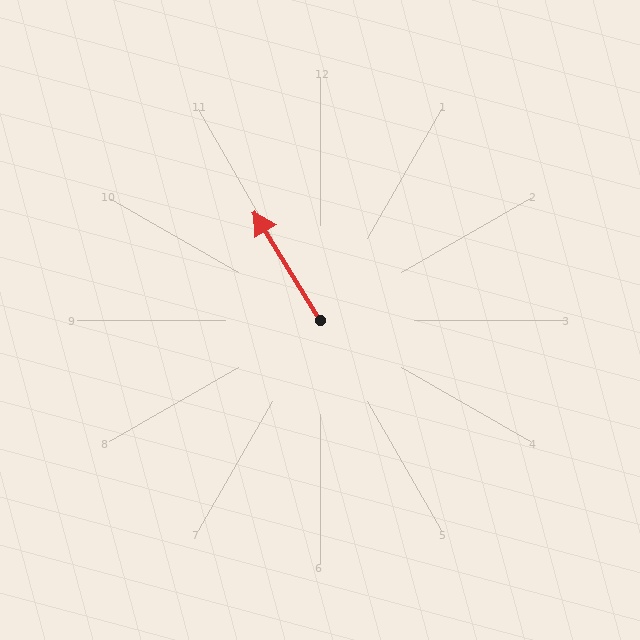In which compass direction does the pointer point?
Northwest.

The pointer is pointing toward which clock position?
Roughly 11 o'clock.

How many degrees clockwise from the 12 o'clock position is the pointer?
Approximately 329 degrees.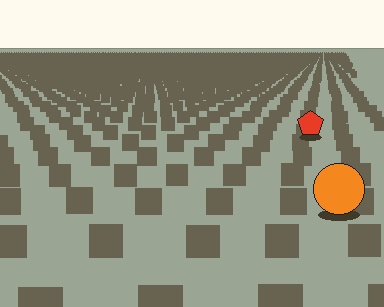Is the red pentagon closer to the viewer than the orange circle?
No. The orange circle is closer — you can tell from the texture gradient: the ground texture is coarser near it.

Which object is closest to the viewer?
The orange circle is closest. The texture marks near it are larger and more spread out.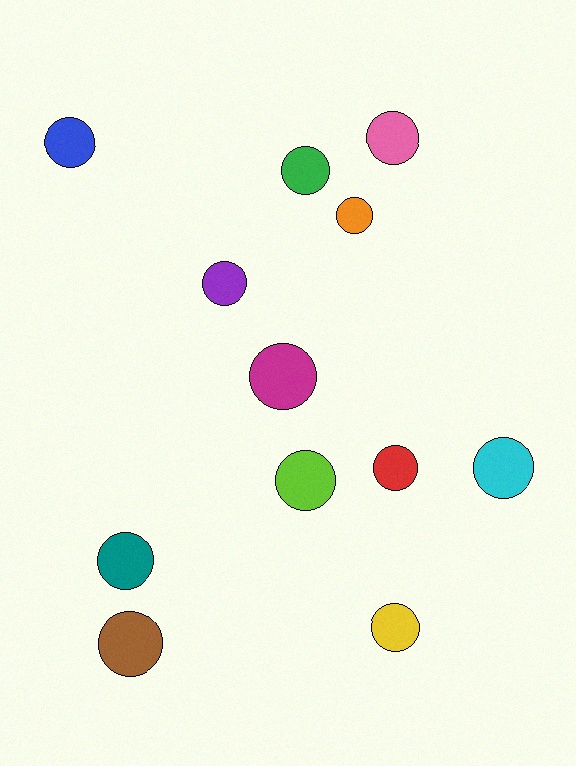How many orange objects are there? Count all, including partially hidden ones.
There is 1 orange object.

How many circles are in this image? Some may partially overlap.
There are 12 circles.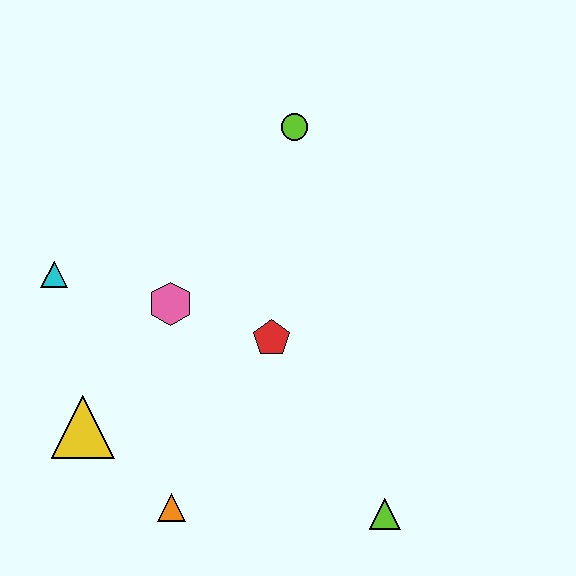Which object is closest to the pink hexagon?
The red pentagon is closest to the pink hexagon.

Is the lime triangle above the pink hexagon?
No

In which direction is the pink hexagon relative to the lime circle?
The pink hexagon is below the lime circle.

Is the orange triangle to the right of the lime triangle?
No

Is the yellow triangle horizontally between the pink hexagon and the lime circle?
No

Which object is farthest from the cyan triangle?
The lime triangle is farthest from the cyan triangle.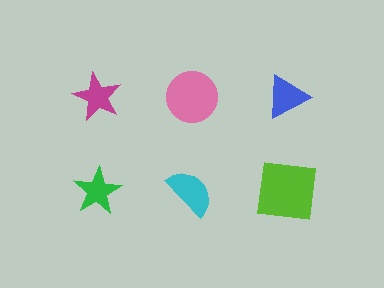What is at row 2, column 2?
A cyan semicircle.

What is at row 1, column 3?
A blue triangle.